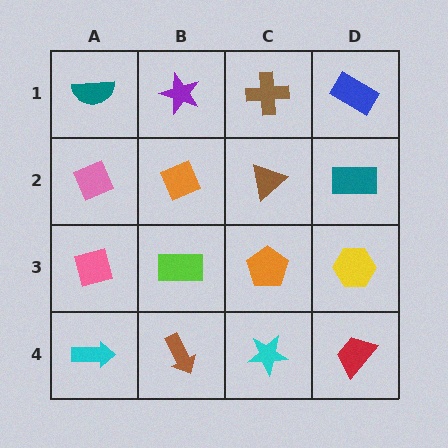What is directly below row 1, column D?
A teal rectangle.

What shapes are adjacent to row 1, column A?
A pink diamond (row 2, column A), a purple star (row 1, column B).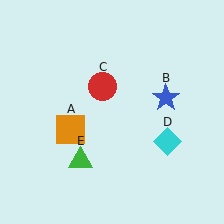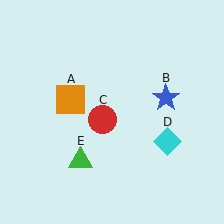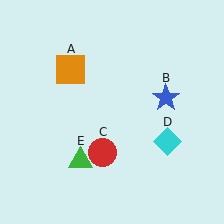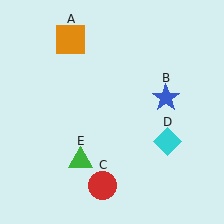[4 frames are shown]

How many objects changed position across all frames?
2 objects changed position: orange square (object A), red circle (object C).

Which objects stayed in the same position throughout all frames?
Blue star (object B) and cyan diamond (object D) and green triangle (object E) remained stationary.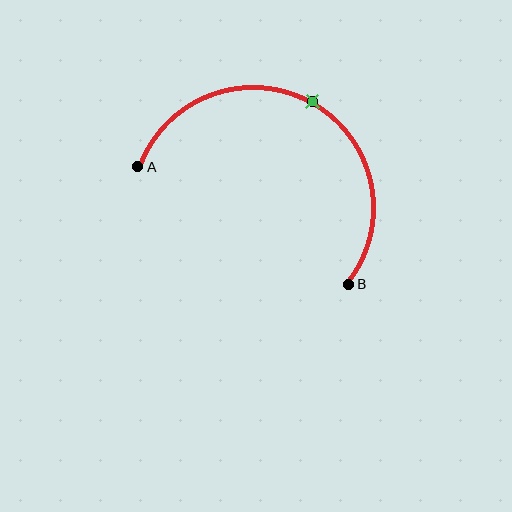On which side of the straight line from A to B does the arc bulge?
The arc bulges above the straight line connecting A and B.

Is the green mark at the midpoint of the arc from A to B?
Yes. The green mark lies on the arc at equal arc-length from both A and B — it is the arc midpoint.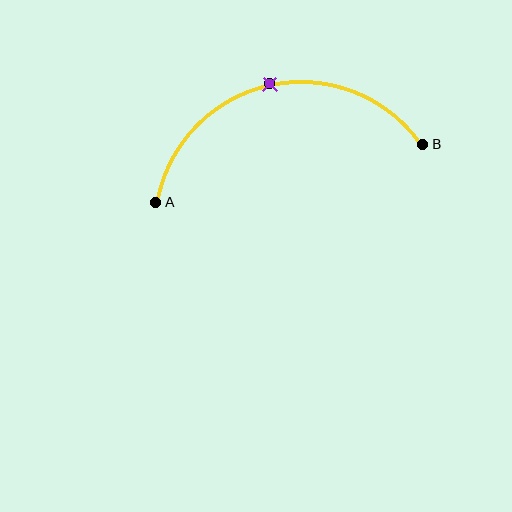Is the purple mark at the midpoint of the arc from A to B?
Yes. The purple mark lies on the arc at equal arc-length from both A and B — it is the arc midpoint.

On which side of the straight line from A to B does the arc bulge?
The arc bulges above the straight line connecting A and B.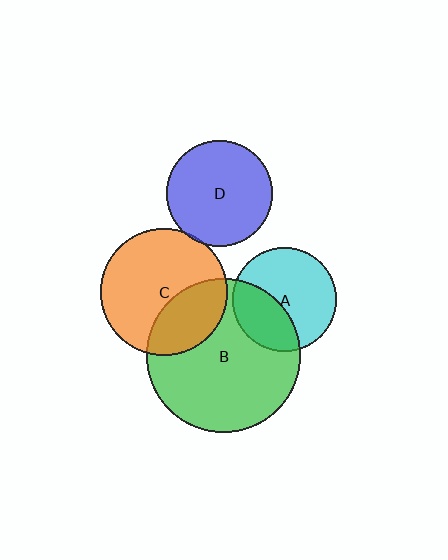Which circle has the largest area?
Circle B (green).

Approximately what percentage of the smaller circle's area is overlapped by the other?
Approximately 30%.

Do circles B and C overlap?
Yes.